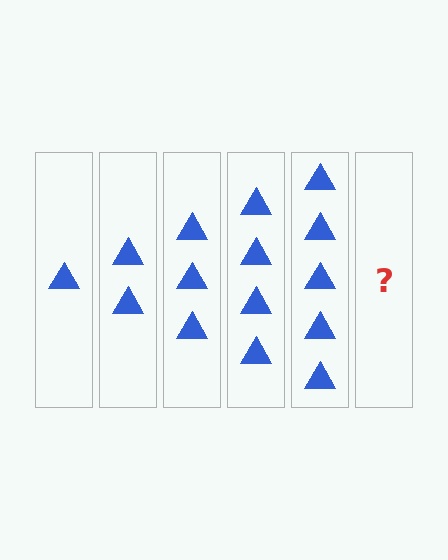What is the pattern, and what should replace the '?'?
The pattern is that each step adds one more triangle. The '?' should be 6 triangles.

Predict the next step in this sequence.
The next step is 6 triangles.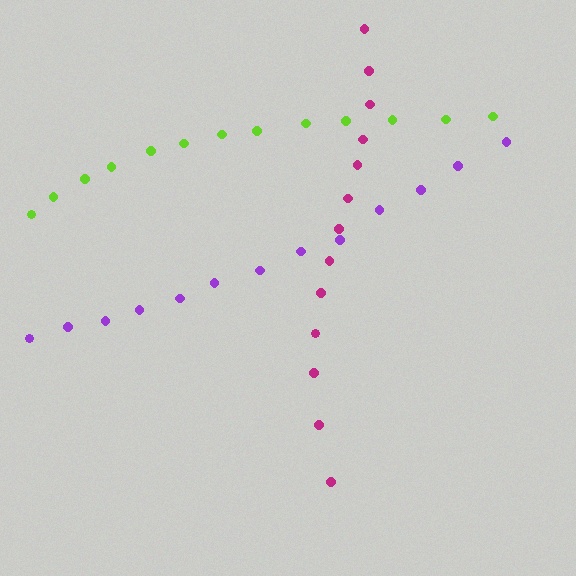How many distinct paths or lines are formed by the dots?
There are 3 distinct paths.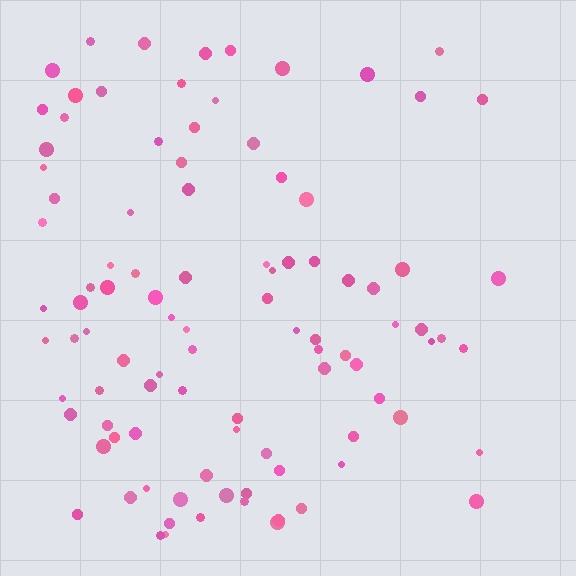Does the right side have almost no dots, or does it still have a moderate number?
Still a moderate number, just noticeably fewer than the left.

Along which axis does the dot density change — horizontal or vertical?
Horizontal.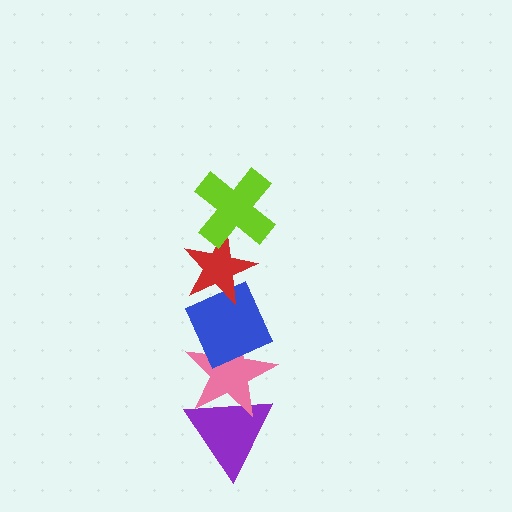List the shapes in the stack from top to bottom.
From top to bottom: the lime cross, the red star, the blue diamond, the pink star, the purple triangle.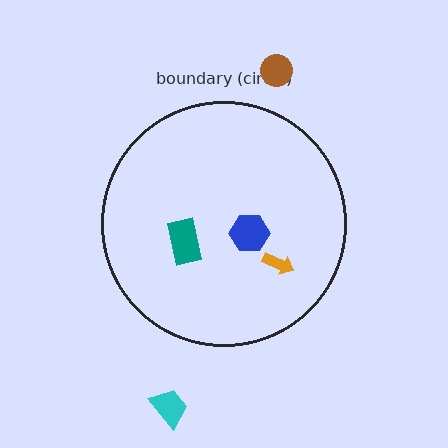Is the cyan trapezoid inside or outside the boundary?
Outside.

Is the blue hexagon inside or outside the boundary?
Inside.